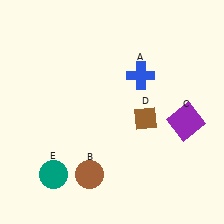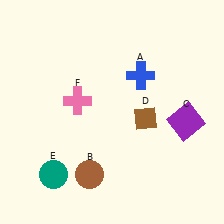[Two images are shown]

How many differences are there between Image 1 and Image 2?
There is 1 difference between the two images.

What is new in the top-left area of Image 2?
A pink cross (F) was added in the top-left area of Image 2.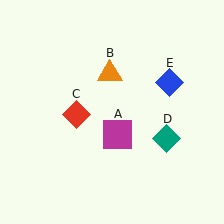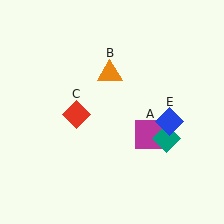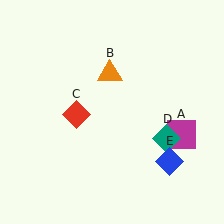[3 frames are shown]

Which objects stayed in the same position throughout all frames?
Orange triangle (object B) and red diamond (object C) and teal diamond (object D) remained stationary.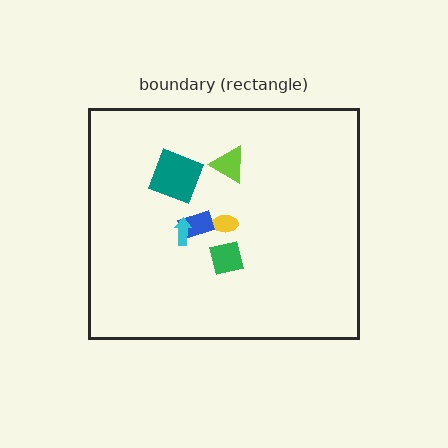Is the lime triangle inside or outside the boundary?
Inside.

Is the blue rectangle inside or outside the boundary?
Inside.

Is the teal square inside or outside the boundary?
Inside.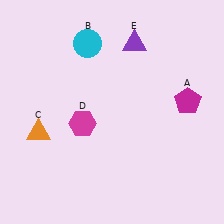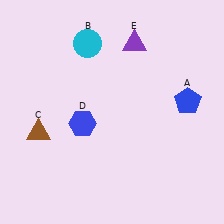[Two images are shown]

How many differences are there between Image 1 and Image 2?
There are 3 differences between the two images.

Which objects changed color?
A changed from magenta to blue. C changed from orange to brown. D changed from magenta to blue.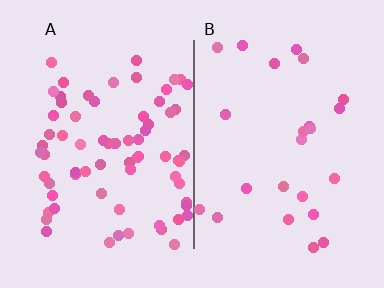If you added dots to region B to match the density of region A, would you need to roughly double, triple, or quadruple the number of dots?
Approximately triple.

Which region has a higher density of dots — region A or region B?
A (the left).